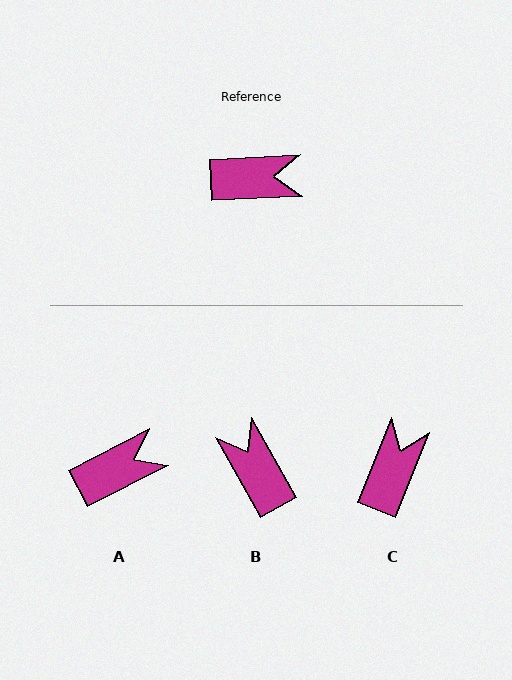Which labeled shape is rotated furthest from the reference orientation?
B, about 117 degrees away.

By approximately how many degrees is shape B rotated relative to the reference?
Approximately 117 degrees counter-clockwise.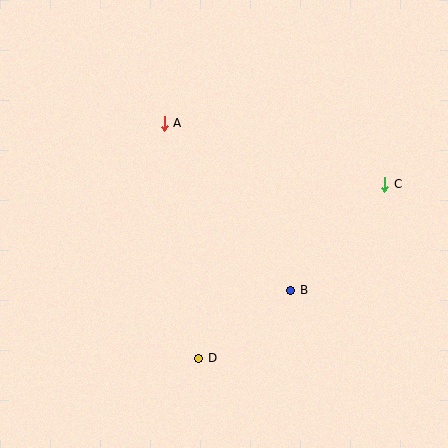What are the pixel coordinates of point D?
Point D is at (199, 358).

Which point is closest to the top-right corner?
Point C is closest to the top-right corner.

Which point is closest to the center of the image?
Point B at (291, 290) is closest to the center.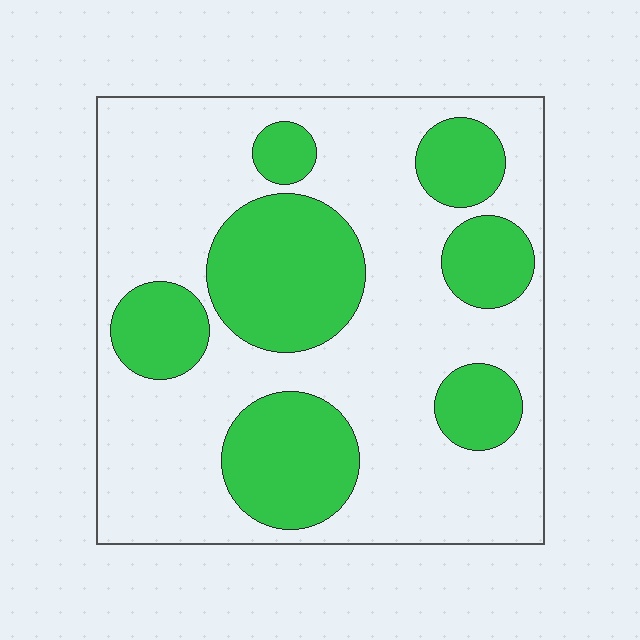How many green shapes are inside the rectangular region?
7.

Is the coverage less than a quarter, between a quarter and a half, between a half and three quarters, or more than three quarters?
Between a quarter and a half.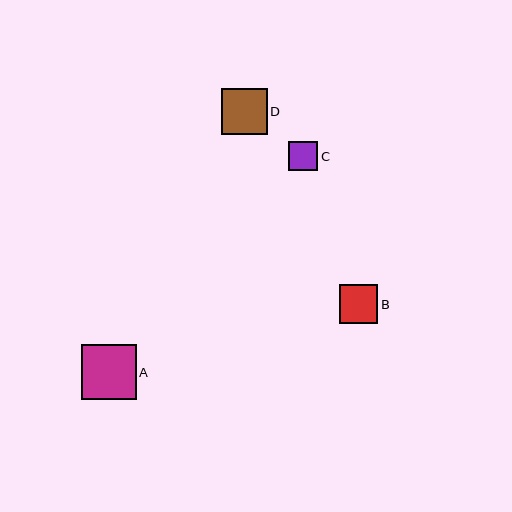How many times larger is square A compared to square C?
Square A is approximately 1.9 times the size of square C.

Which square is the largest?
Square A is the largest with a size of approximately 55 pixels.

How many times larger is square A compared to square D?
Square A is approximately 1.2 times the size of square D.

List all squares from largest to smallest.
From largest to smallest: A, D, B, C.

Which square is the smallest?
Square C is the smallest with a size of approximately 29 pixels.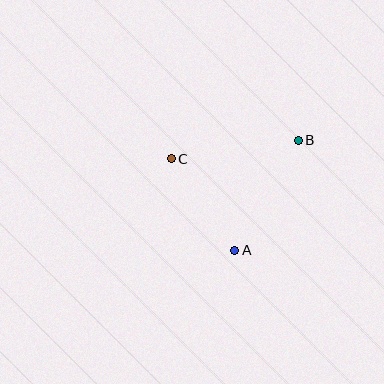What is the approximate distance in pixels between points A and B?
The distance between A and B is approximately 127 pixels.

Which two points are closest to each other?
Points A and C are closest to each other.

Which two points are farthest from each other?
Points B and C are farthest from each other.